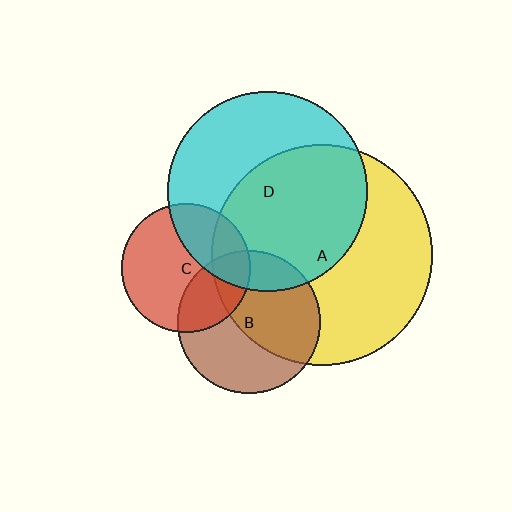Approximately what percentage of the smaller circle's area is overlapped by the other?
Approximately 55%.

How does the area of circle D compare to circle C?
Approximately 2.4 times.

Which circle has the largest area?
Circle A (yellow).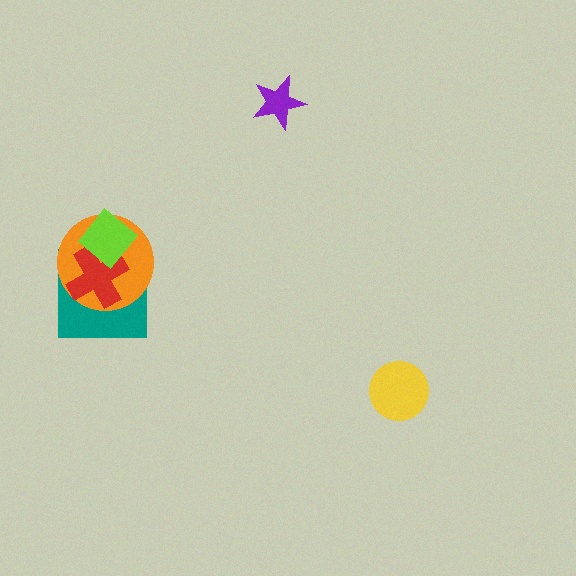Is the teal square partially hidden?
Yes, it is partially covered by another shape.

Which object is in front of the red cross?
The lime diamond is in front of the red cross.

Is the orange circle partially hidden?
Yes, it is partially covered by another shape.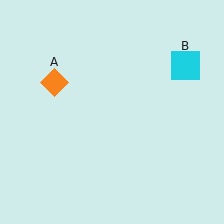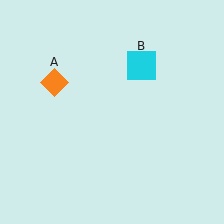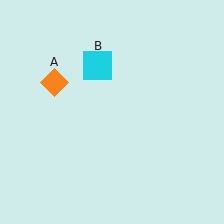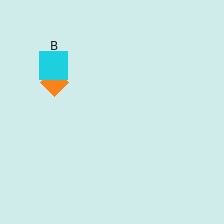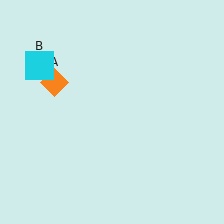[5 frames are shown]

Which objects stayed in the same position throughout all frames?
Orange diamond (object A) remained stationary.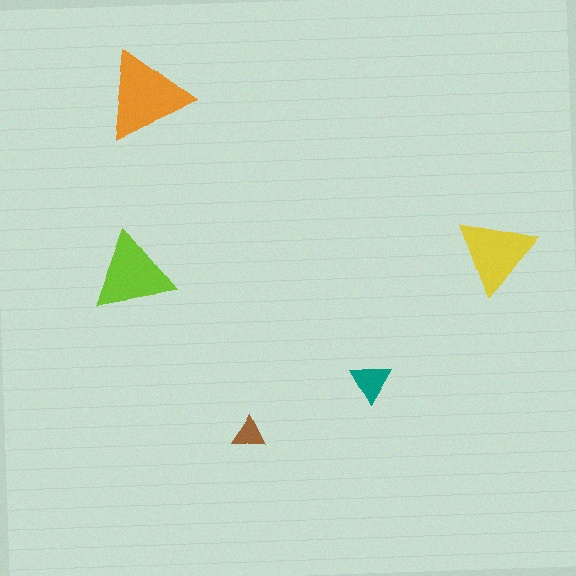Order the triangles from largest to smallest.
the orange one, the lime one, the yellow one, the teal one, the brown one.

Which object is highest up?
The orange triangle is topmost.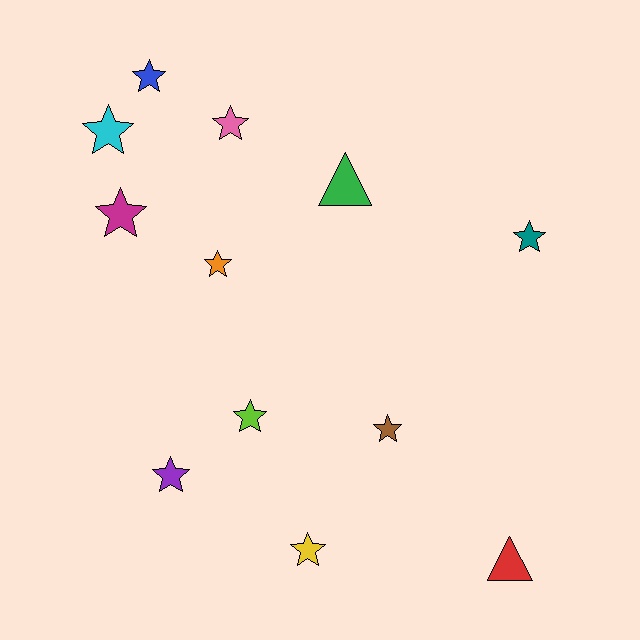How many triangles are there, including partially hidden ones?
There are 2 triangles.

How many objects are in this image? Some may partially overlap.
There are 12 objects.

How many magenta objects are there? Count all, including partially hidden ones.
There is 1 magenta object.